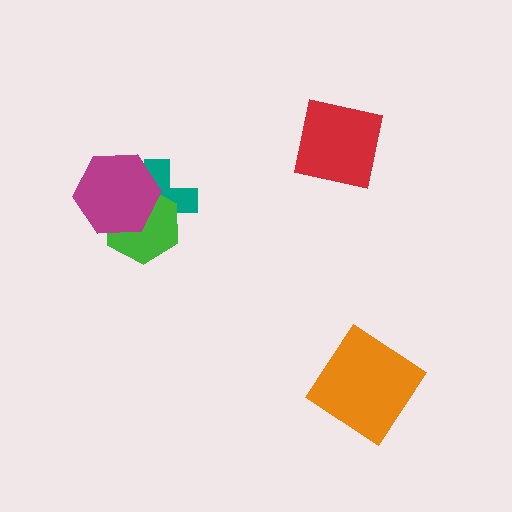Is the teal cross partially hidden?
Yes, it is partially covered by another shape.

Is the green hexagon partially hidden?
Yes, it is partially covered by another shape.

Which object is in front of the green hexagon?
The magenta hexagon is in front of the green hexagon.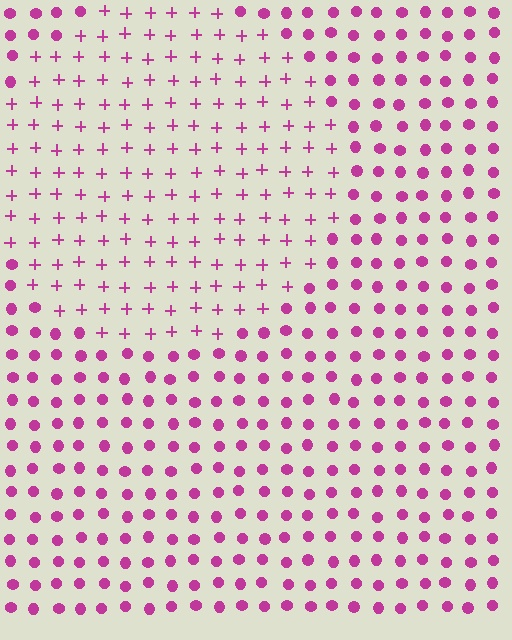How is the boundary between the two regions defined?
The boundary is defined by a change in element shape: plus signs inside vs. circles outside. All elements share the same color and spacing.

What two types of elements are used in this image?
The image uses plus signs inside the circle region and circles outside it.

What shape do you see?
I see a circle.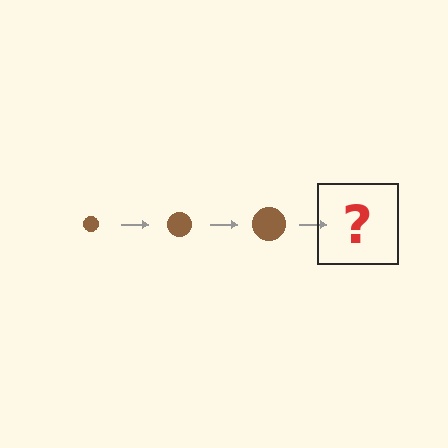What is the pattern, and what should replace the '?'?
The pattern is that the circle gets progressively larger each step. The '?' should be a brown circle, larger than the previous one.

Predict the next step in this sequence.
The next step is a brown circle, larger than the previous one.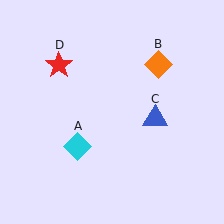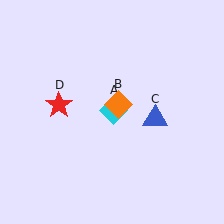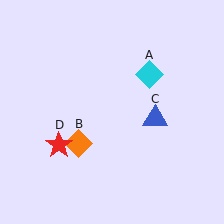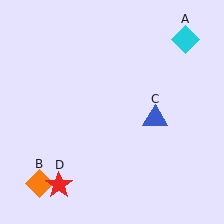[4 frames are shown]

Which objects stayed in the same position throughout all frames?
Blue triangle (object C) remained stationary.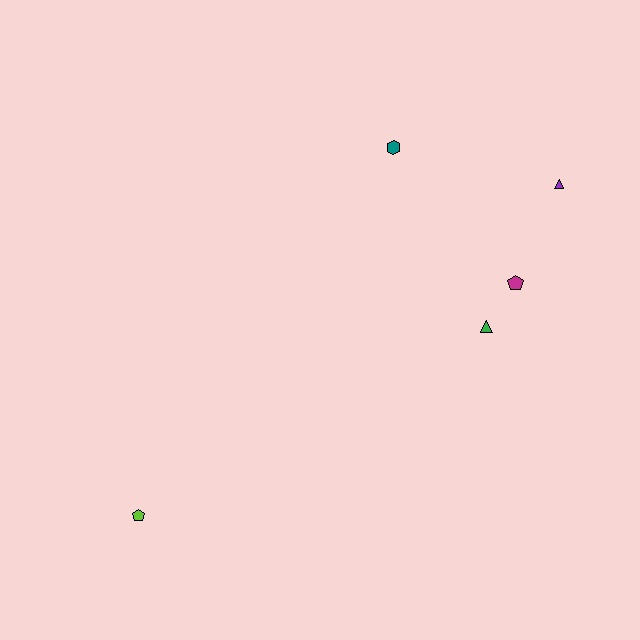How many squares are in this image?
There are no squares.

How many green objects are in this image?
There is 1 green object.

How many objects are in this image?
There are 5 objects.